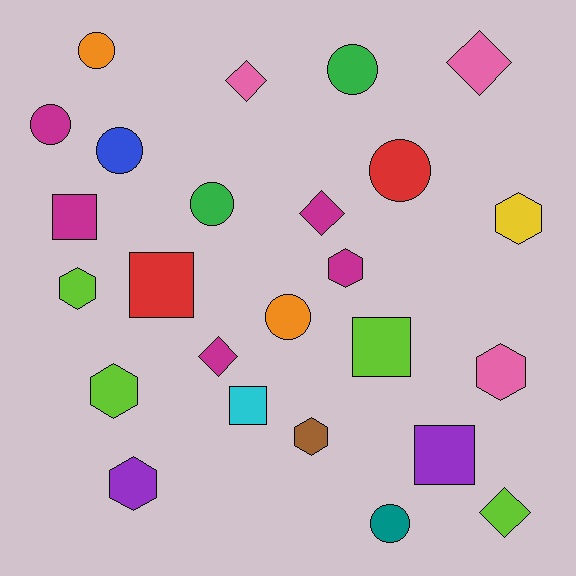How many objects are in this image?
There are 25 objects.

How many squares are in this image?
There are 5 squares.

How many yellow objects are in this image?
There is 1 yellow object.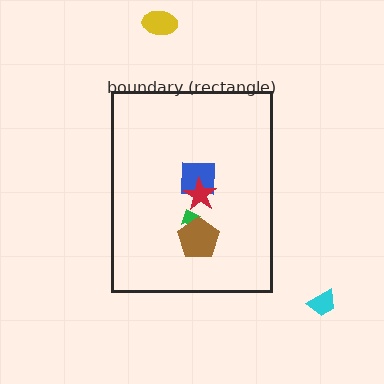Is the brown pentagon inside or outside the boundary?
Inside.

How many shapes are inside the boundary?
4 inside, 2 outside.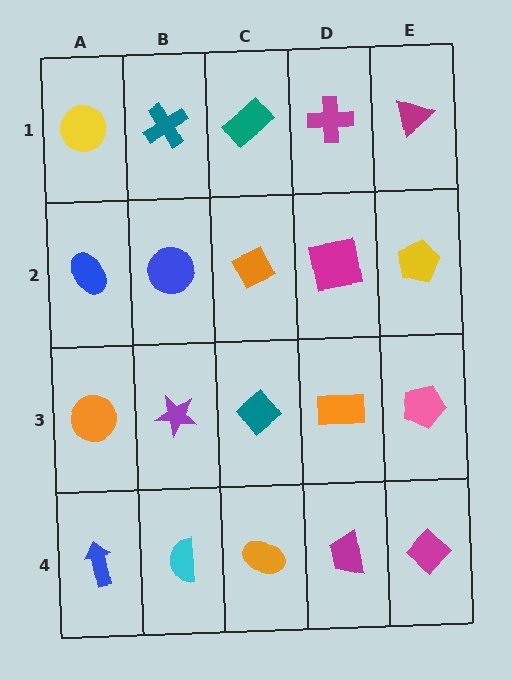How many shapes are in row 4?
5 shapes.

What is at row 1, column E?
A magenta triangle.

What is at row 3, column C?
A teal diamond.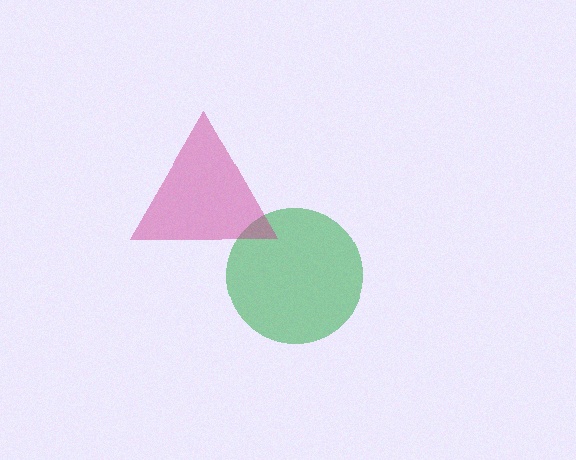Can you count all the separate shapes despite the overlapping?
Yes, there are 2 separate shapes.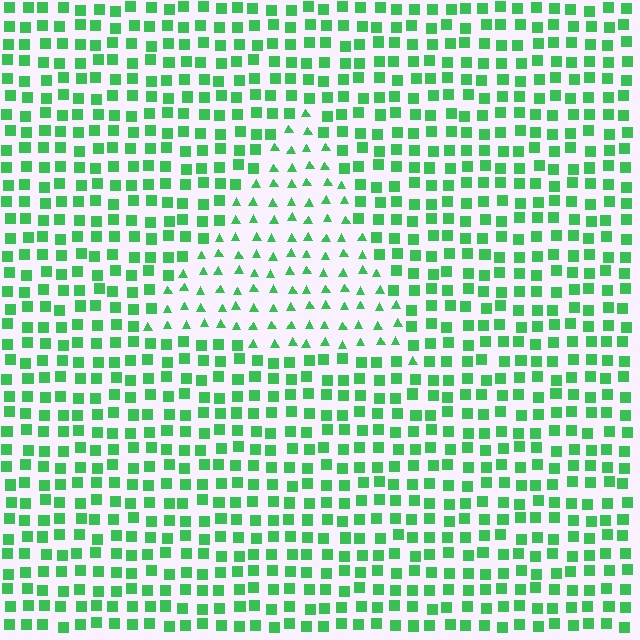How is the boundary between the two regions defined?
The boundary is defined by a change in element shape: triangles inside vs. squares outside. All elements share the same color and spacing.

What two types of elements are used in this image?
The image uses triangles inside the triangle region and squares outside it.